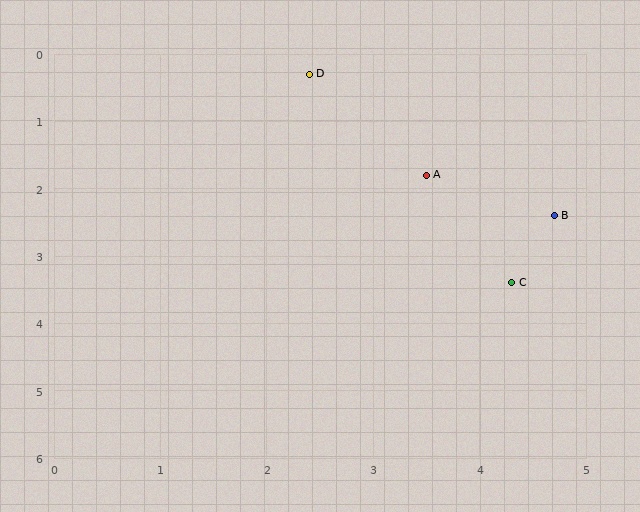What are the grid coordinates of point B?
Point B is at approximately (4.7, 2.4).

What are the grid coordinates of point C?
Point C is at approximately (4.3, 3.4).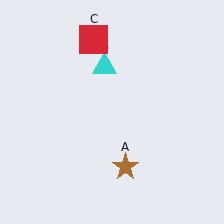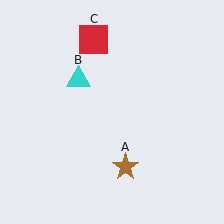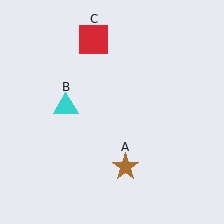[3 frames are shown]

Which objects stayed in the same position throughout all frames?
Brown star (object A) and red square (object C) remained stationary.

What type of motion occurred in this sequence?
The cyan triangle (object B) rotated counterclockwise around the center of the scene.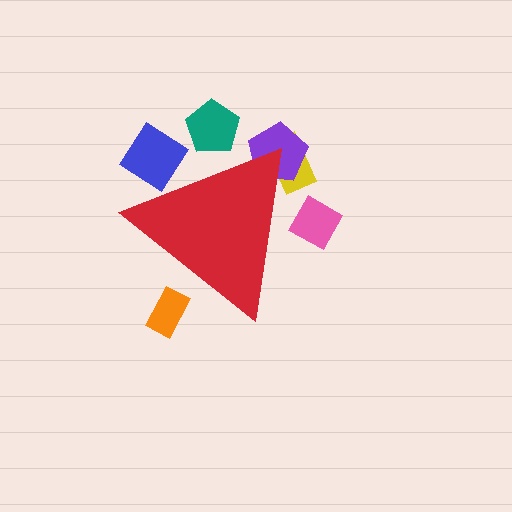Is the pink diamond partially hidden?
Yes, the pink diamond is partially hidden behind the red triangle.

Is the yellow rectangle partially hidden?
Yes, the yellow rectangle is partially hidden behind the red triangle.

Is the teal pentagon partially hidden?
Yes, the teal pentagon is partially hidden behind the red triangle.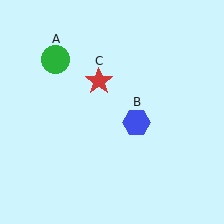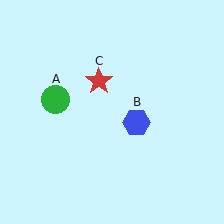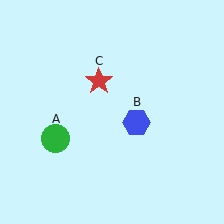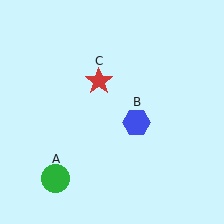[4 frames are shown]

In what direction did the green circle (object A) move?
The green circle (object A) moved down.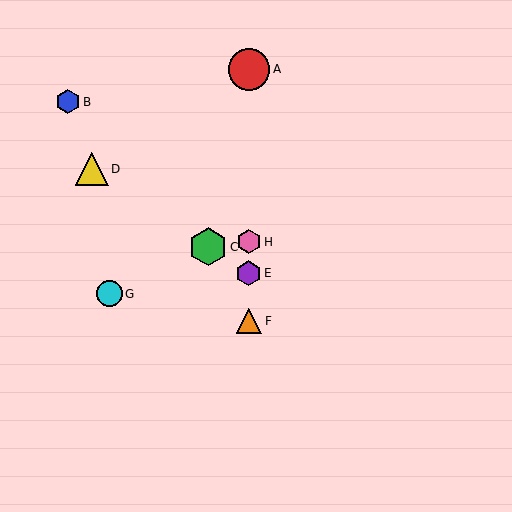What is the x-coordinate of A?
Object A is at x≈249.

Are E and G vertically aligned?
No, E is at x≈249 and G is at x≈109.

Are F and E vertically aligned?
Yes, both are at x≈249.